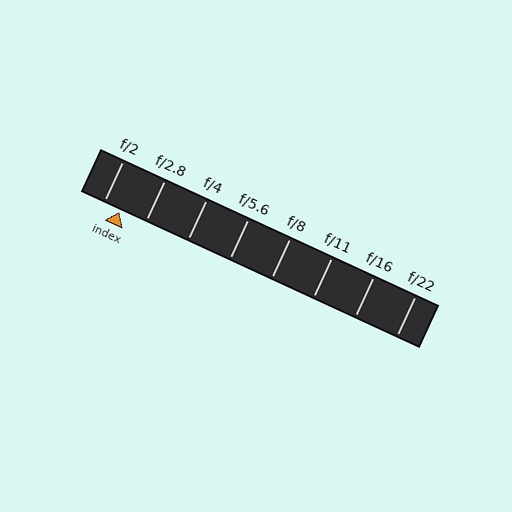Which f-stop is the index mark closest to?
The index mark is closest to f/2.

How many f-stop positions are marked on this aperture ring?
There are 8 f-stop positions marked.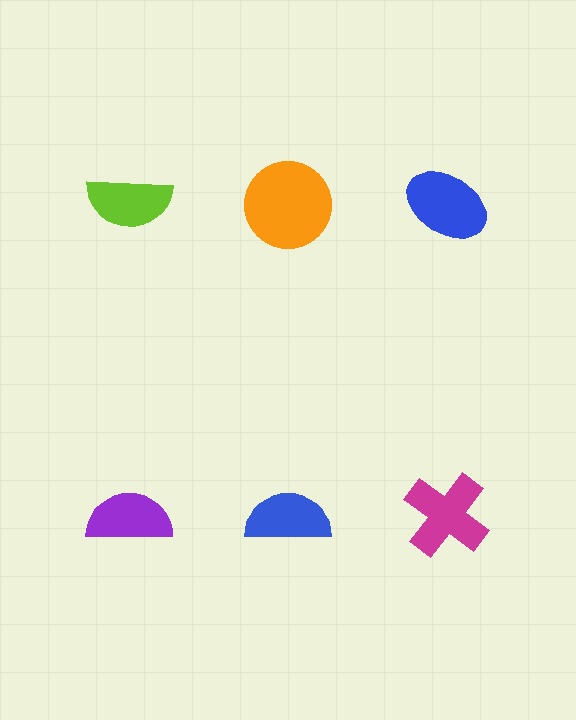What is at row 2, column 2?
A blue semicircle.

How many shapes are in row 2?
3 shapes.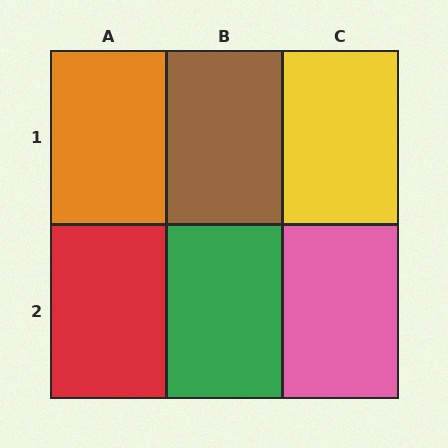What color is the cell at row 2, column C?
Pink.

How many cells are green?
1 cell is green.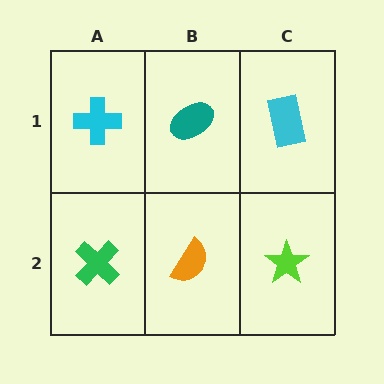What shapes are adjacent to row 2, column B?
A teal ellipse (row 1, column B), a green cross (row 2, column A), a lime star (row 2, column C).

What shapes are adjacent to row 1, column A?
A green cross (row 2, column A), a teal ellipse (row 1, column B).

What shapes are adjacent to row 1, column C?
A lime star (row 2, column C), a teal ellipse (row 1, column B).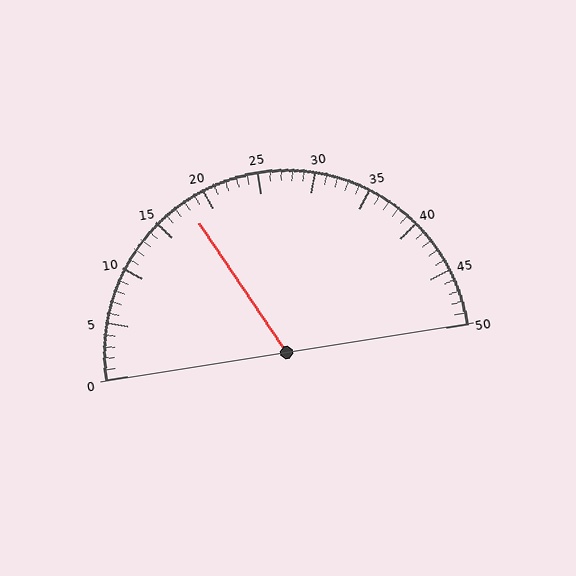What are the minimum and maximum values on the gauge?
The gauge ranges from 0 to 50.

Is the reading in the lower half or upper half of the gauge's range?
The reading is in the lower half of the range (0 to 50).